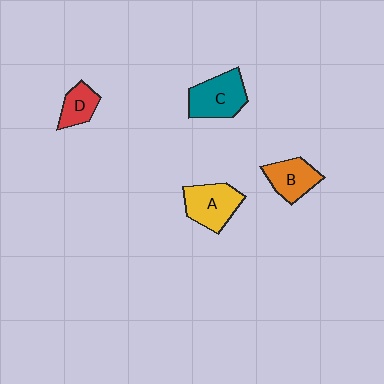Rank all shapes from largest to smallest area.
From largest to smallest: C (teal), A (yellow), B (orange), D (red).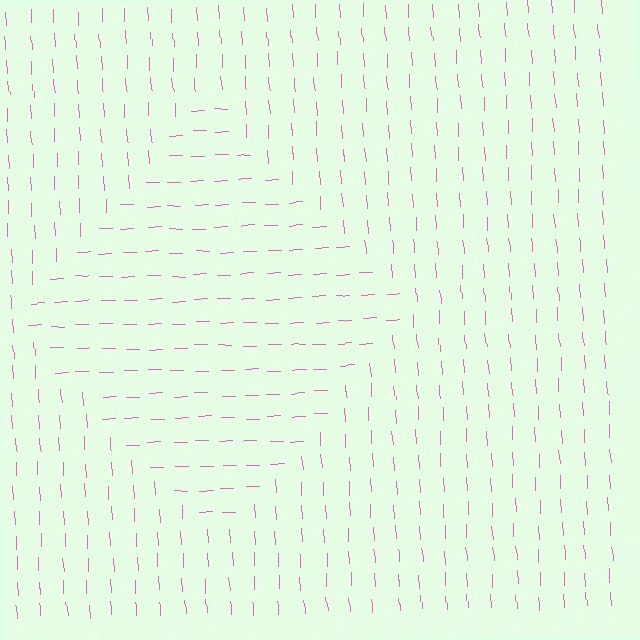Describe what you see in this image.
The image is filled with small pink line segments. A diamond region in the image has lines oriented differently from the surrounding lines, creating a visible texture boundary.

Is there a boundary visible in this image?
Yes, there is a texture boundary formed by a change in line orientation.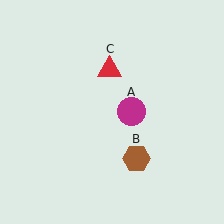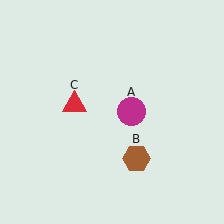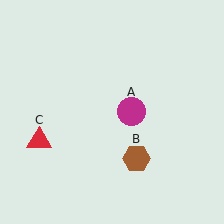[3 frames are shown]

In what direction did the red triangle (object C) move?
The red triangle (object C) moved down and to the left.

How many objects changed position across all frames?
1 object changed position: red triangle (object C).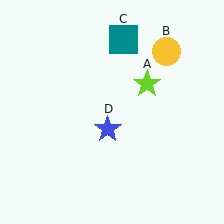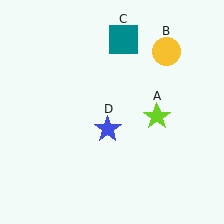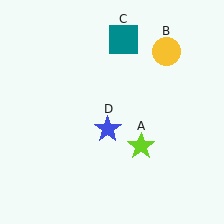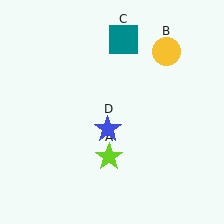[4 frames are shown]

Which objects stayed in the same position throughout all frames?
Yellow circle (object B) and teal square (object C) and blue star (object D) remained stationary.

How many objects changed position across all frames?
1 object changed position: lime star (object A).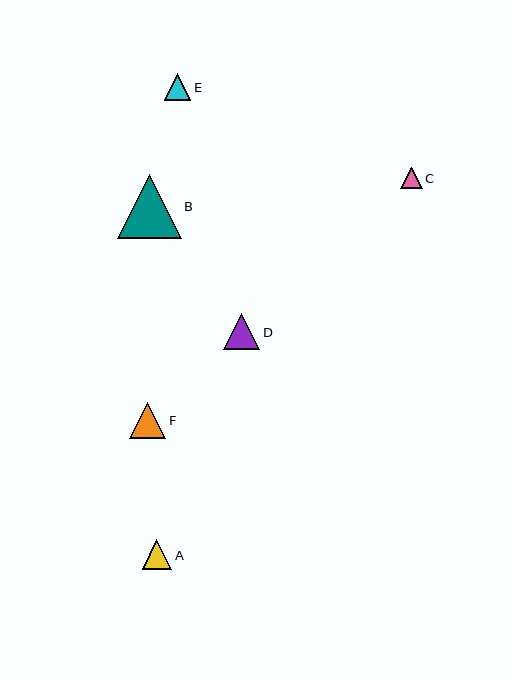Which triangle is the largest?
Triangle B is the largest with a size of approximately 64 pixels.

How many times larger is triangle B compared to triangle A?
Triangle B is approximately 2.2 times the size of triangle A.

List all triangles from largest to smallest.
From largest to smallest: B, F, D, A, E, C.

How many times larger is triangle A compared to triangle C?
Triangle A is approximately 1.3 times the size of triangle C.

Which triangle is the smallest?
Triangle C is the smallest with a size of approximately 22 pixels.